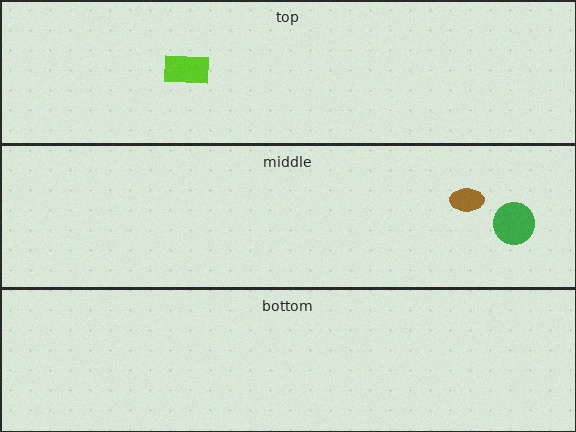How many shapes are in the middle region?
2.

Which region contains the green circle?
The middle region.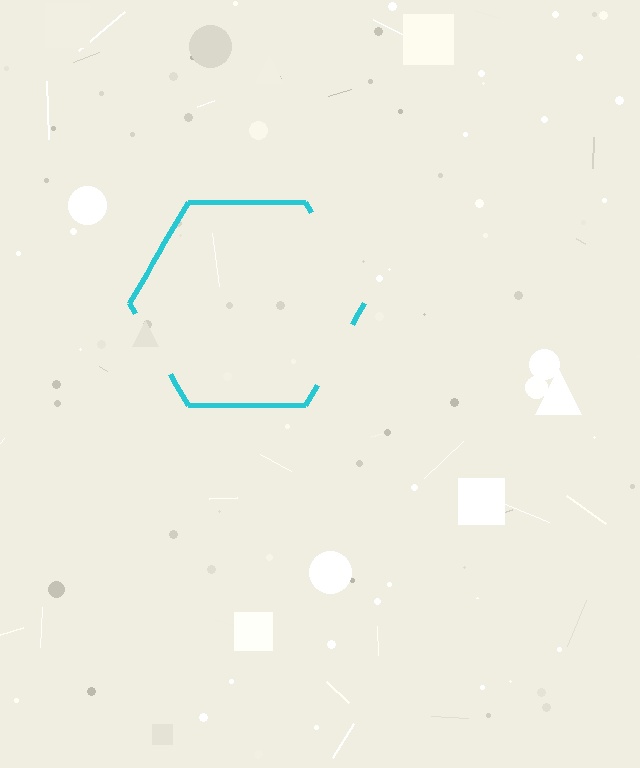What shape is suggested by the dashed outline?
The dashed outline suggests a hexagon.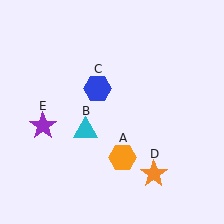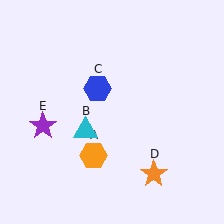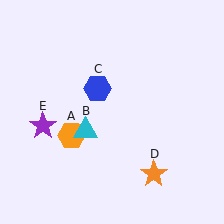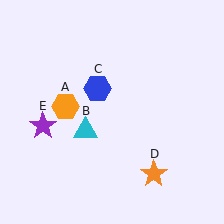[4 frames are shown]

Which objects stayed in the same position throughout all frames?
Cyan triangle (object B) and blue hexagon (object C) and orange star (object D) and purple star (object E) remained stationary.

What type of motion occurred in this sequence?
The orange hexagon (object A) rotated clockwise around the center of the scene.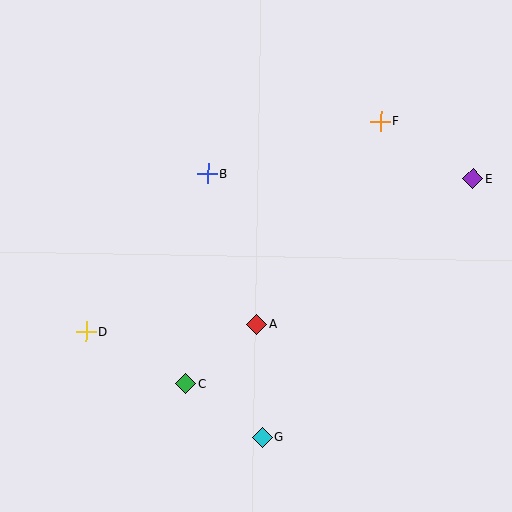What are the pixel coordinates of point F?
Point F is at (381, 121).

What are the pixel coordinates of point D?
Point D is at (86, 332).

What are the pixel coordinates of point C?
Point C is at (185, 383).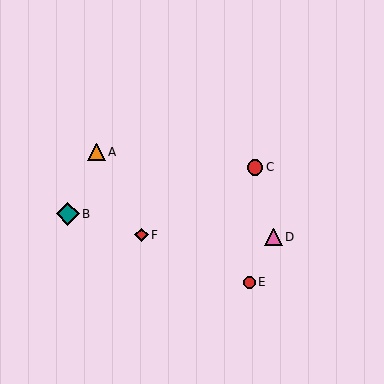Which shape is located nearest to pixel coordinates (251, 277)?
The red circle (labeled E) at (249, 282) is nearest to that location.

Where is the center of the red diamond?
The center of the red diamond is at (142, 235).